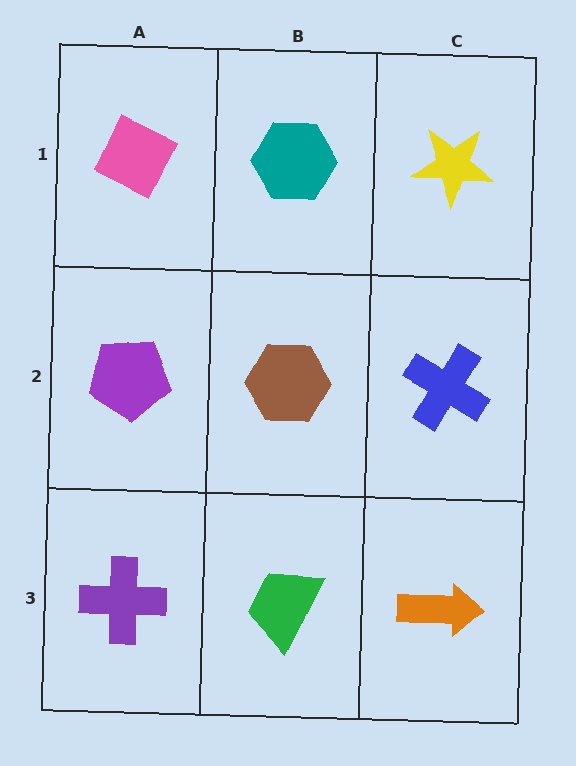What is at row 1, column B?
A teal hexagon.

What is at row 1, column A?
A pink diamond.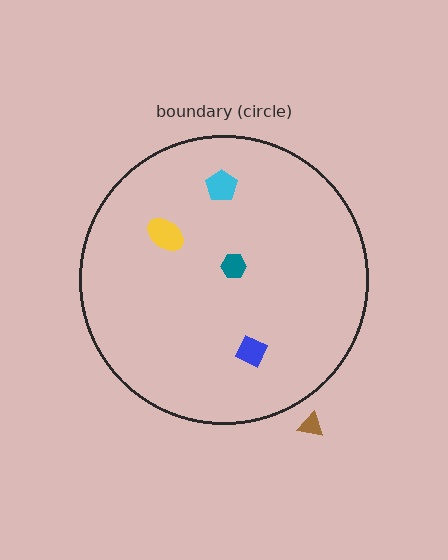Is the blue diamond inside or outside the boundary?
Inside.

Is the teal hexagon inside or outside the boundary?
Inside.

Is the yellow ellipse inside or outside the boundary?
Inside.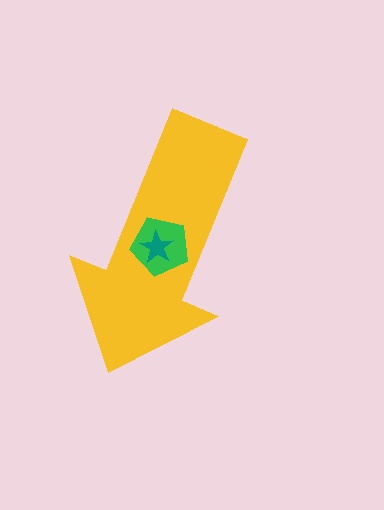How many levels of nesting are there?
3.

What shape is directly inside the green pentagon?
The teal star.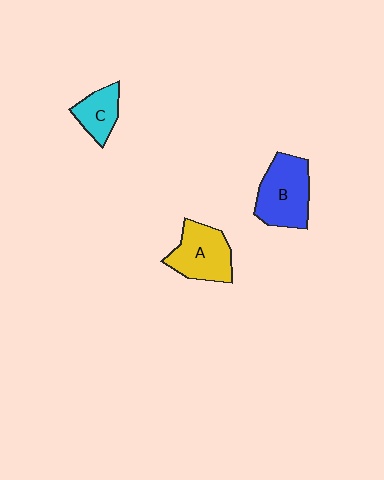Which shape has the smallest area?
Shape C (cyan).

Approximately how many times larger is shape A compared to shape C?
Approximately 1.6 times.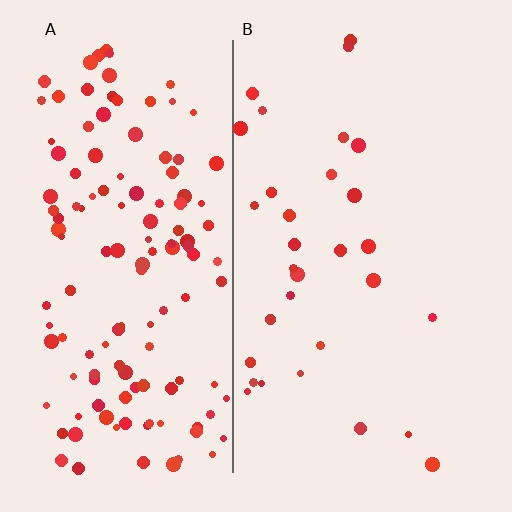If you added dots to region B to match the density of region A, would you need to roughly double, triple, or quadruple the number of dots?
Approximately quadruple.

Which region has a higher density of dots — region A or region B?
A (the left).